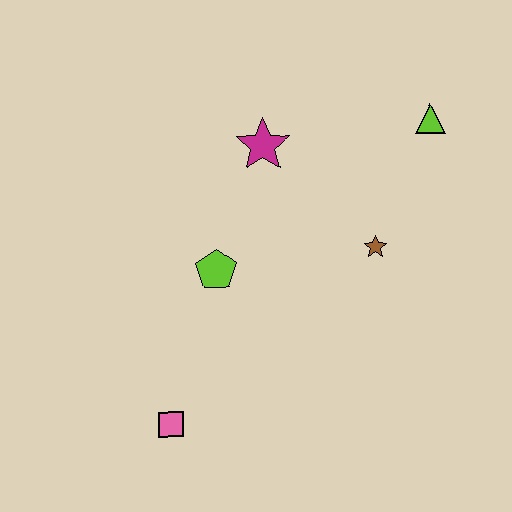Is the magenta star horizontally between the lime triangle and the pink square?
Yes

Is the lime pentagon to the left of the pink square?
No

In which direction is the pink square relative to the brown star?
The pink square is to the left of the brown star.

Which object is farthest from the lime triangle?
The pink square is farthest from the lime triangle.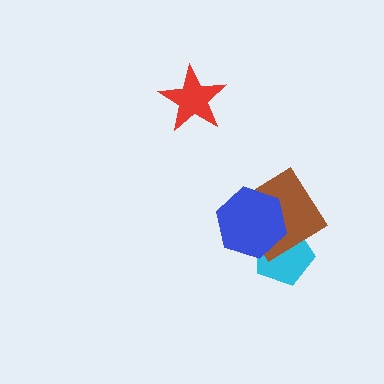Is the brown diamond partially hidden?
Yes, it is partially covered by another shape.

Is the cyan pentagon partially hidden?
Yes, it is partially covered by another shape.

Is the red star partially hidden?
No, no other shape covers it.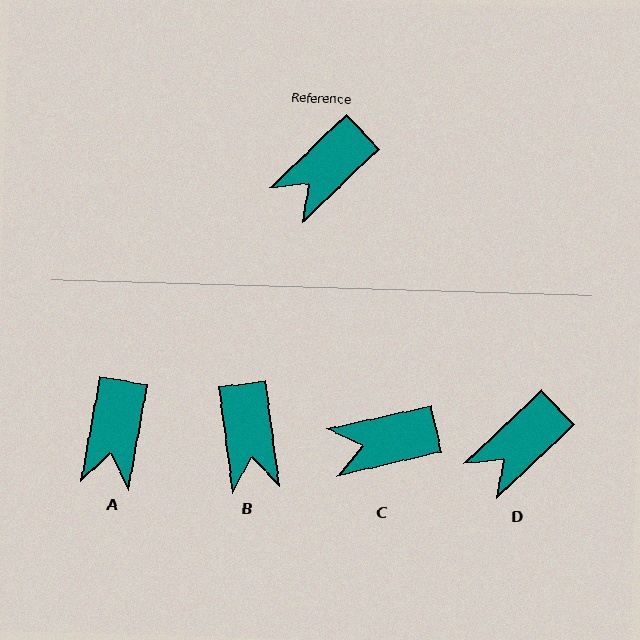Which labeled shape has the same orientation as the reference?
D.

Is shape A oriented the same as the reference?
No, it is off by about 36 degrees.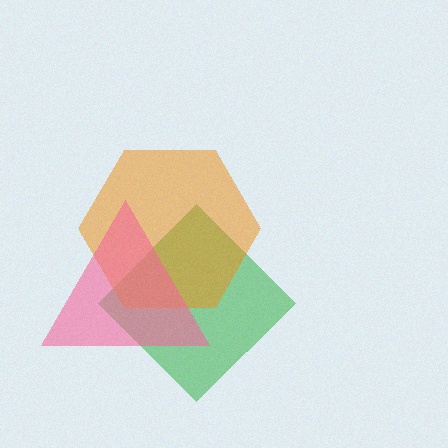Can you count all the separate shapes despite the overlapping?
Yes, there are 3 separate shapes.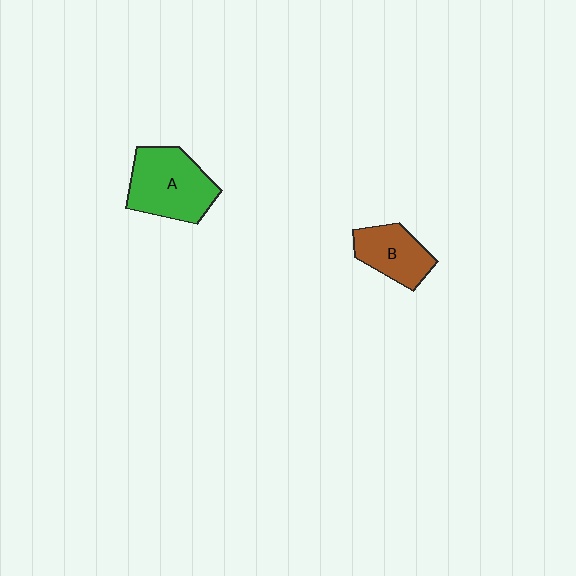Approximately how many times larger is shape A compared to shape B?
Approximately 1.5 times.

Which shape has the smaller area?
Shape B (brown).